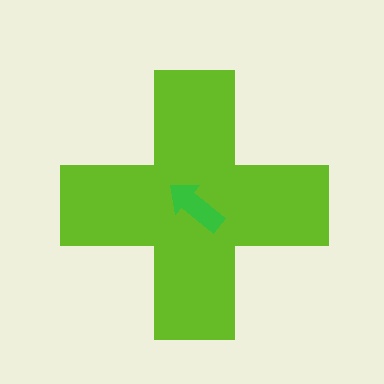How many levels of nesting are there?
2.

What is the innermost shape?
The green arrow.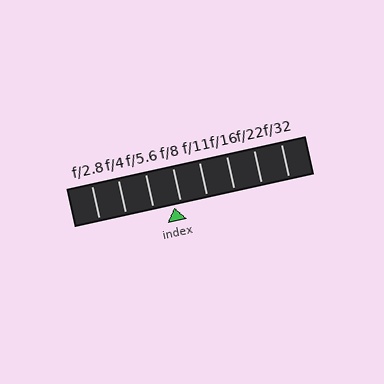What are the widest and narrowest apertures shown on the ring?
The widest aperture shown is f/2.8 and the narrowest is f/32.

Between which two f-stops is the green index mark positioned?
The index mark is between f/5.6 and f/8.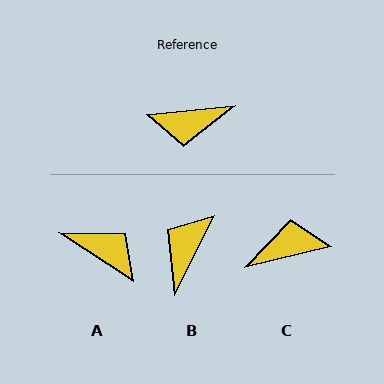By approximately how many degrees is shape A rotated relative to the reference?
Approximately 141 degrees counter-clockwise.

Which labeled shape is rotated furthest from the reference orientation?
C, about 172 degrees away.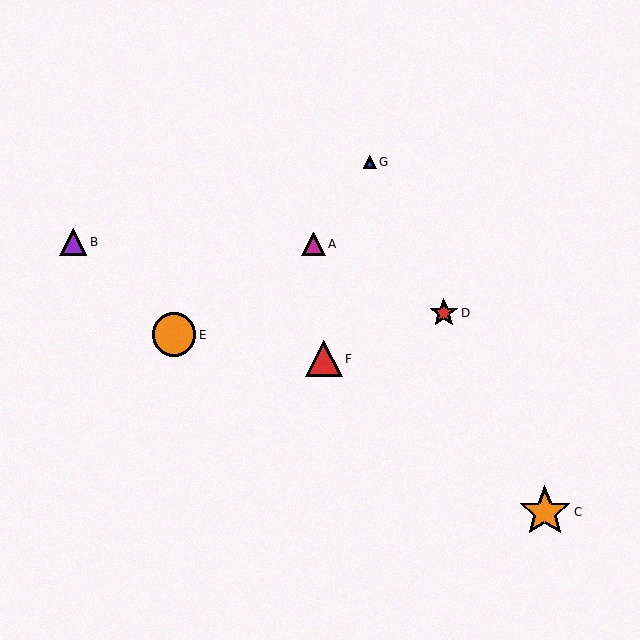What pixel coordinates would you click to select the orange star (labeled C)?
Click at (545, 512) to select the orange star C.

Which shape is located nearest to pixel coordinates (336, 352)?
The red triangle (labeled F) at (324, 359) is nearest to that location.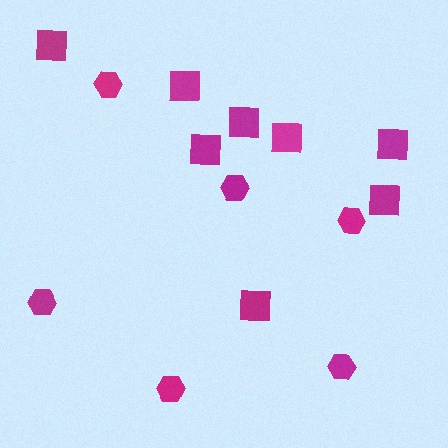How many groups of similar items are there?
There are 2 groups: one group of hexagons (6) and one group of squares (8).